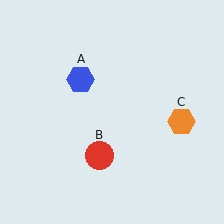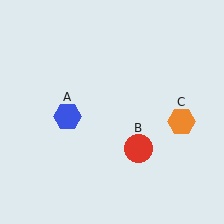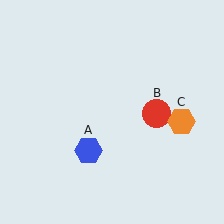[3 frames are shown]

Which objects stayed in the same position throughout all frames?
Orange hexagon (object C) remained stationary.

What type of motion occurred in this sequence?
The blue hexagon (object A), red circle (object B) rotated counterclockwise around the center of the scene.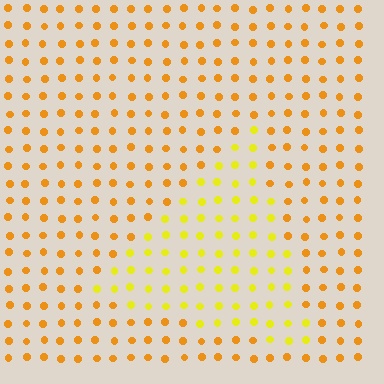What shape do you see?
I see a triangle.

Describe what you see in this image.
The image is filled with small orange elements in a uniform arrangement. A triangle-shaped region is visible where the elements are tinted to a slightly different hue, forming a subtle color boundary.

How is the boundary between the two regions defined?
The boundary is defined purely by a slight shift in hue (about 28 degrees). Spacing, size, and orientation are identical on both sides.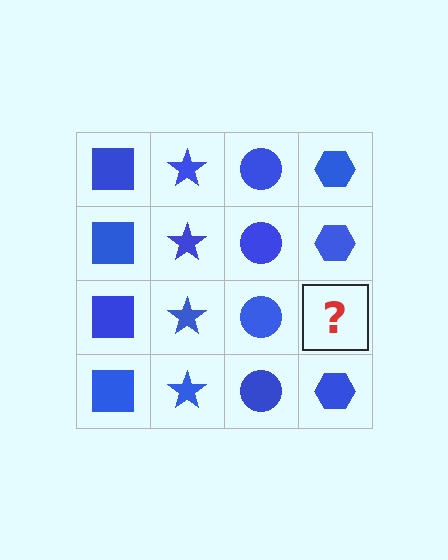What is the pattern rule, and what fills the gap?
The rule is that each column has a consistent shape. The gap should be filled with a blue hexagon.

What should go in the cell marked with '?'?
The missing cell should contain a blue hexagon.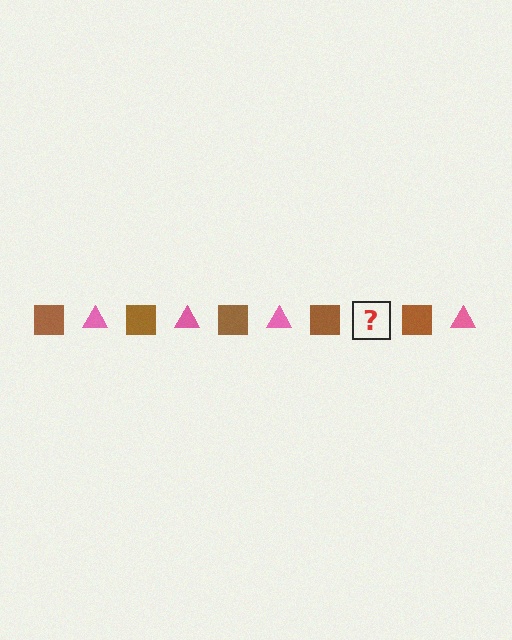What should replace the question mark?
The question mark should be replaced with a pink triangle.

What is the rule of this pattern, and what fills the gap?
The rule is that the pattern alternates between brown square and pink triangle. The gap should be filled with a pink triangle.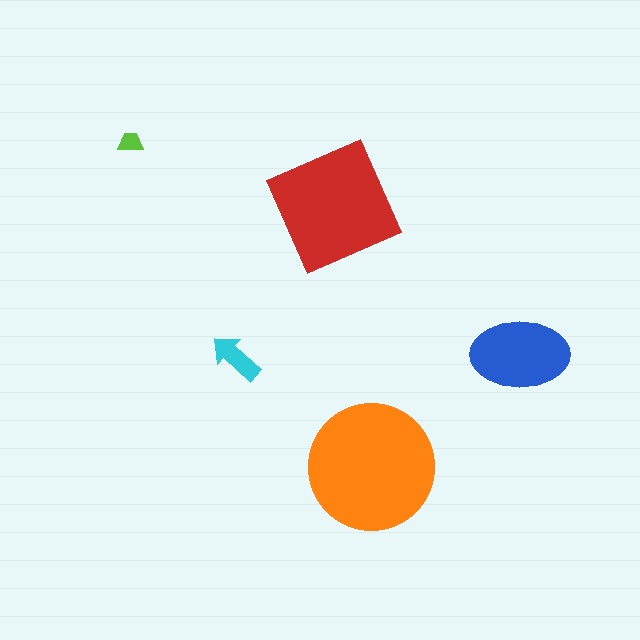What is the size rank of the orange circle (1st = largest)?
1st.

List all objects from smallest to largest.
The lime trapezoid, the cyan arrow, the blue ellipse, the red square, the orange circle.